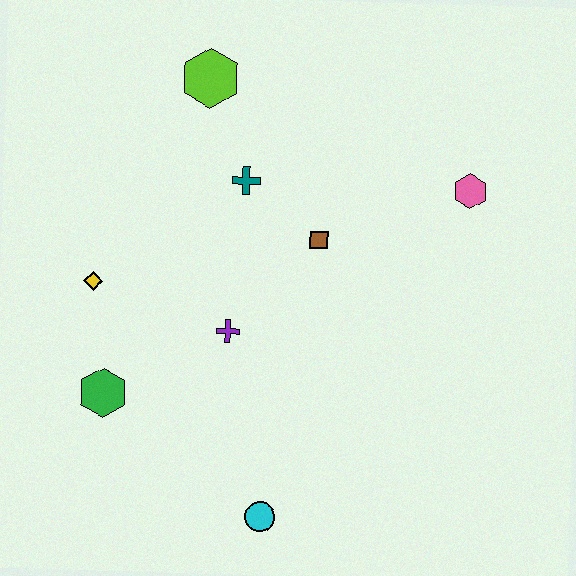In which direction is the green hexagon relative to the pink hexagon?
The green hexagon is to the left of the pink hexagon.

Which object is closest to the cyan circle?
The purple cross is closest to the cyan circle.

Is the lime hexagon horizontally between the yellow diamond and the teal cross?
Yes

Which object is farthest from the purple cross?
The pink hexagon is farthest from the purple cross.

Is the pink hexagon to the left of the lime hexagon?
No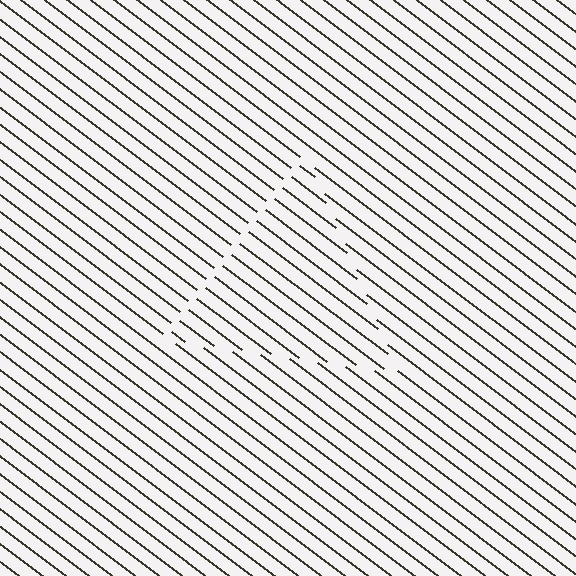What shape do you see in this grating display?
An illusory triangle. The interior of the shape contains the same grating, shifted by half a period — the contour is defined by the phase discontinuity where line-ends from the inner and outer gratings abut.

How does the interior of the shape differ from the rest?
The interior of the shape contains the same grating, shifted by half a period — the contour is defined by the phase discontinuity where line-ends from the inner and outer gratings abut.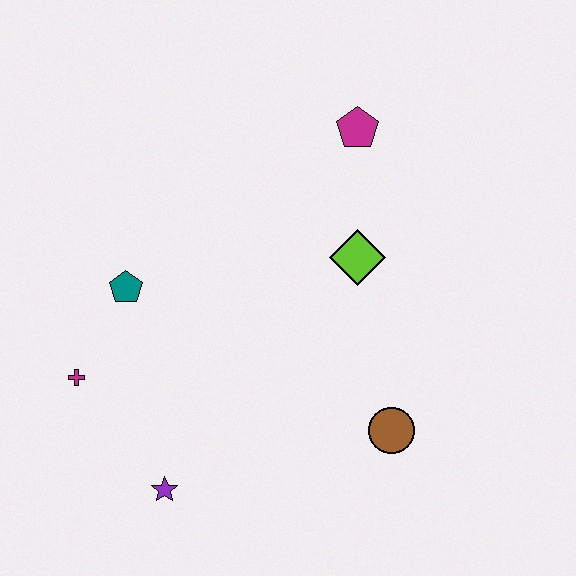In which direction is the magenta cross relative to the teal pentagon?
The magenta cross is below the teal pentagon.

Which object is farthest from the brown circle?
The magenta cross is farthest from the brown circle.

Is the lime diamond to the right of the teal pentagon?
Yes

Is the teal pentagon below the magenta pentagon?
Yes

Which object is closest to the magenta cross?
The teal pentagon is closest to the magenta cross.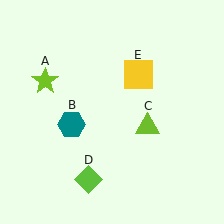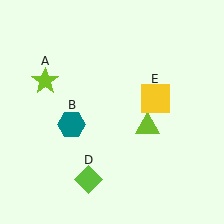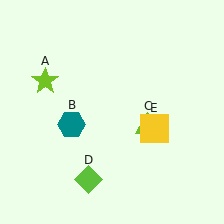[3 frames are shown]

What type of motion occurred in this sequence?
The yellow square (object E) rotated clockwise around the center of the scene.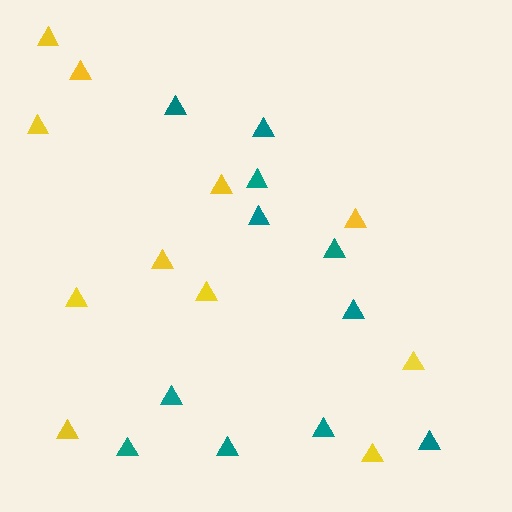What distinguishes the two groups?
There are 2 groups: one group of teal triangles (11) and one group of yellow triangles (11).